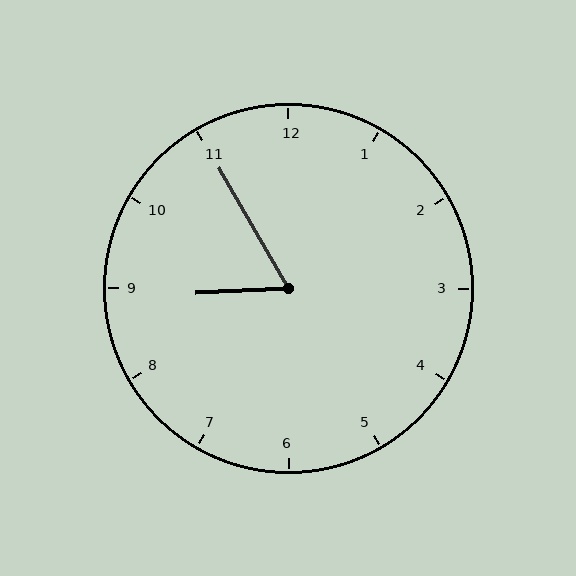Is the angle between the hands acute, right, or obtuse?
It is acute.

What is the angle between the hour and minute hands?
Approximately 62 degrees.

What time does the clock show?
8:55.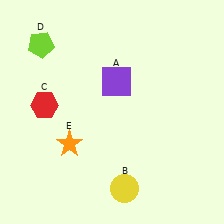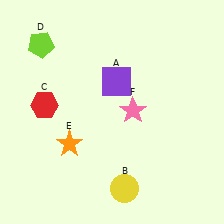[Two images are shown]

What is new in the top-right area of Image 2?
A pink star (F) was added in the top-right area of Image 2.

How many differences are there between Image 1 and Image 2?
There is 1 difference between the two images.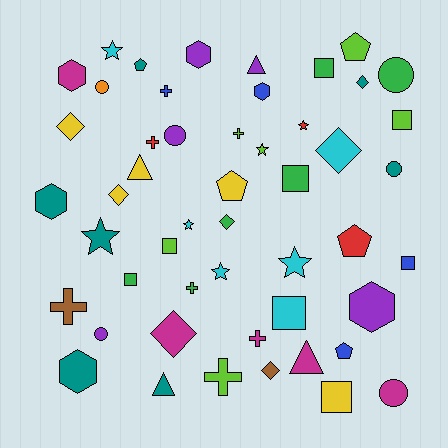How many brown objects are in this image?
There are 2 brown objects.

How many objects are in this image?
There are 50 objects.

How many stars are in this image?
There are 7 stars.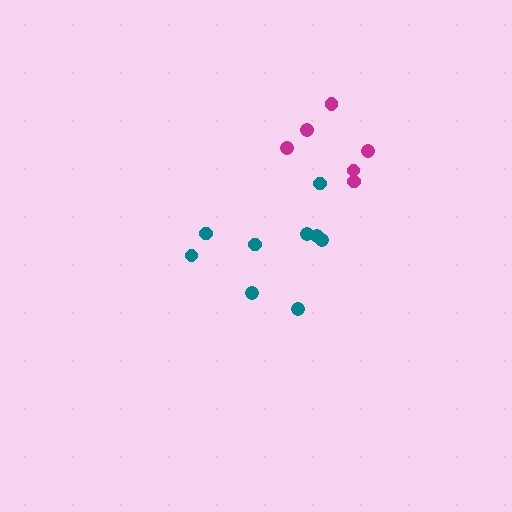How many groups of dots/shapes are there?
There are 2 groups.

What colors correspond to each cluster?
The clusters are colored: magenta, teal.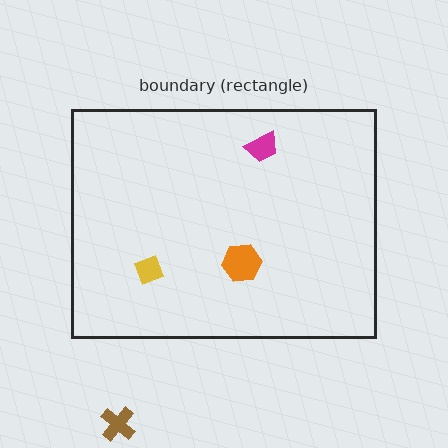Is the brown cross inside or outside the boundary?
Outside.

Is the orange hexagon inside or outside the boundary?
Inside.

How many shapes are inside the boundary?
3 inside, 1 outside.